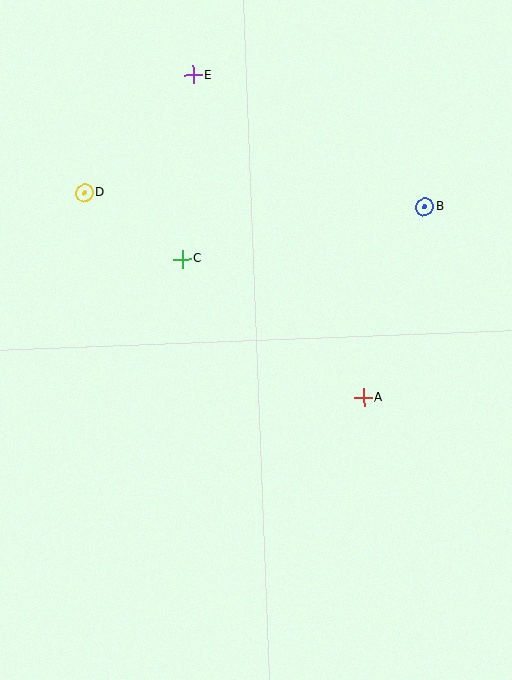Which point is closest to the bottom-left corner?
Point C is closest to the bottom-left corner.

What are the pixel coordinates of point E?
Point E is at (193, 75).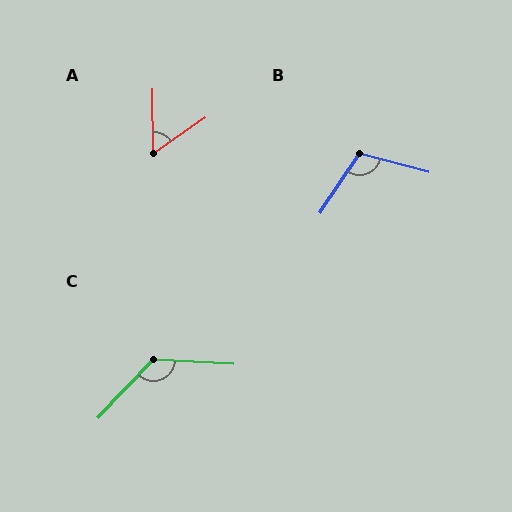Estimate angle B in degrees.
Approximately 108 degrees.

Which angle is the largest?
C, at approximately 130 degrees.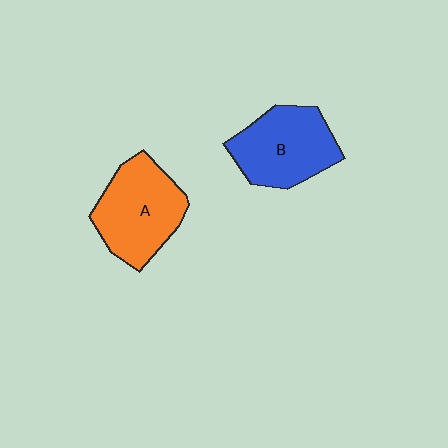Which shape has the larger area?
Shape A (orange).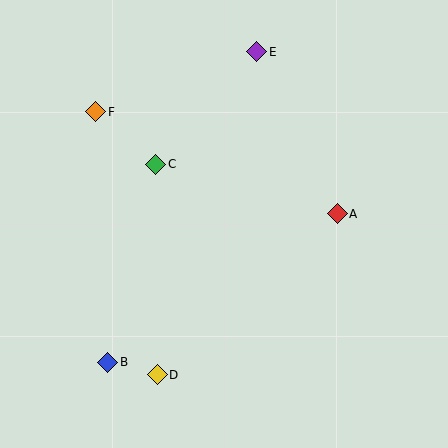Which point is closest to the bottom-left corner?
Point B is closest to the bottom-left corner.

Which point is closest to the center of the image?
Point C at (156, 164) is closest to the center.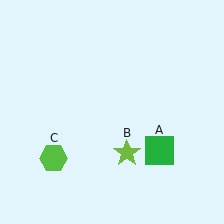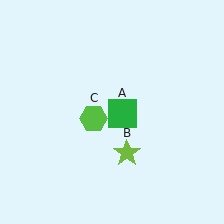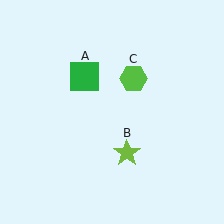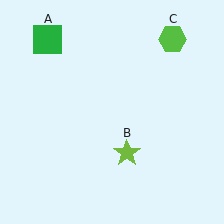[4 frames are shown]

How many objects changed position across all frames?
2 objects changed position: green square (object A), lime hexagon (object C).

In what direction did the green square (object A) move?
The green square (object A) moved up and to the left.